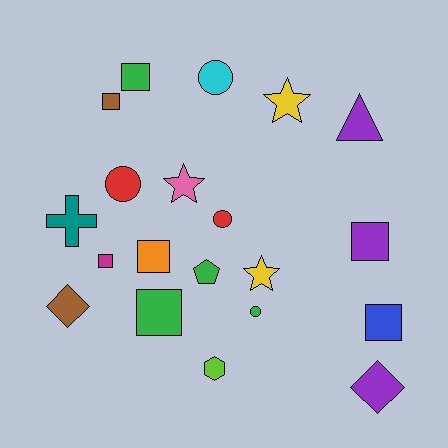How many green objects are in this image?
There are 4 green objects.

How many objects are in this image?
There are 20 objects.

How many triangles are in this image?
There is 1 triangle.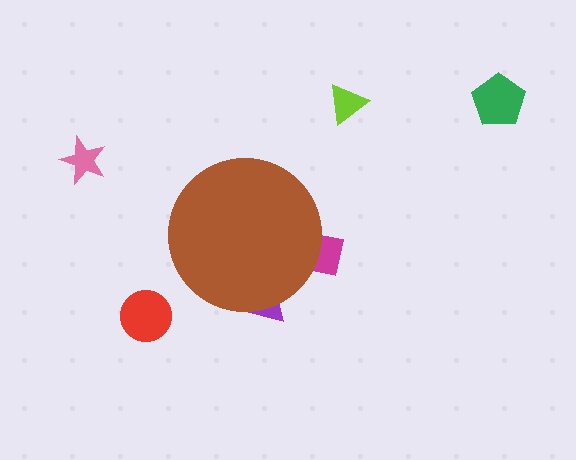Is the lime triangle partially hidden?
No, the lime triangle is fully visible.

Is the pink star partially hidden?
No, the pink star is fully visible.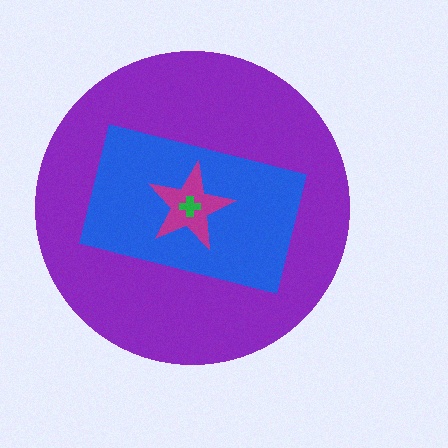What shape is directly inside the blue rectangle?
The magenta star.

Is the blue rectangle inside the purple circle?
Yes.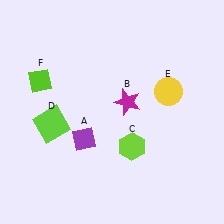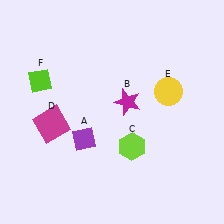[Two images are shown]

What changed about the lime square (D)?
In Image 1, D is lime. In Image 2, it changed to magenta.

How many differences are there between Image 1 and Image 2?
There is 1 difference between the two images.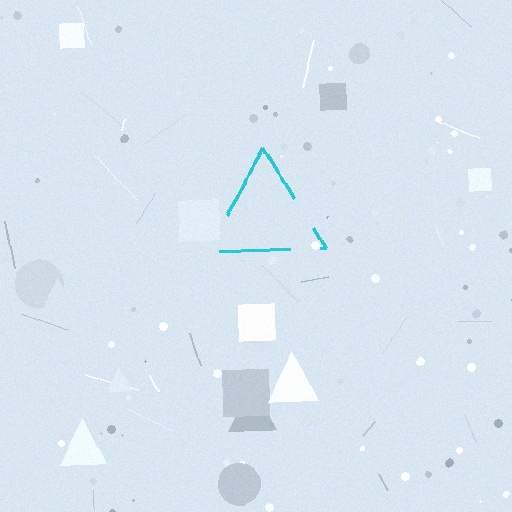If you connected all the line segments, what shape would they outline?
They would outline a triangle.